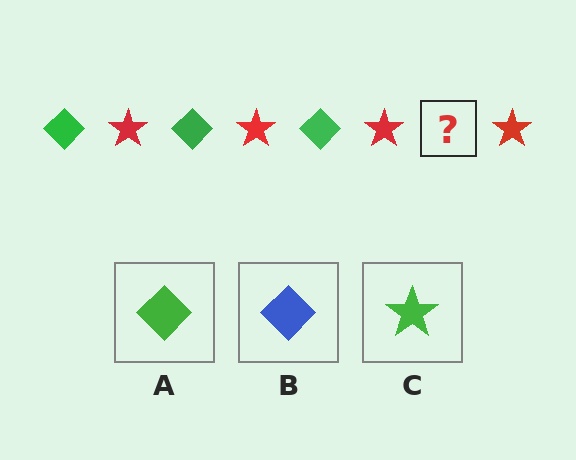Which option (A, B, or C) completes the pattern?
A.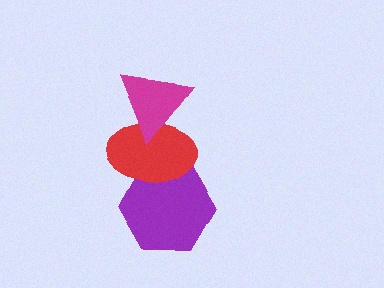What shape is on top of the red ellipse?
The magenta triangle is on top of the red ellipse.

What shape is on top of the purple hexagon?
The red ellipse is on top of the purple hexagon.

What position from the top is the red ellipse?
The red ellipse is 2nd from the top.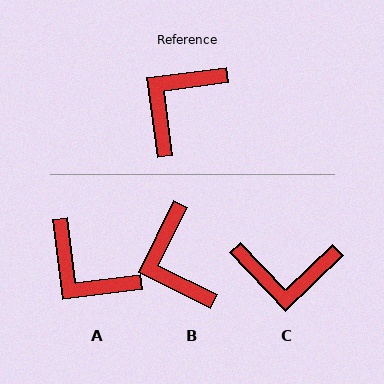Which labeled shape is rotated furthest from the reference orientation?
C, about 126 degrees away.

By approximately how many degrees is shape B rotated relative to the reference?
Approximately 56 degrees counter-clockwise.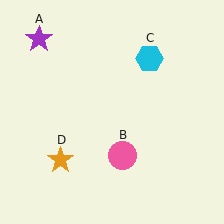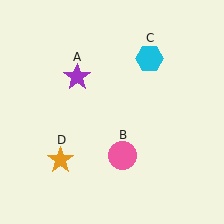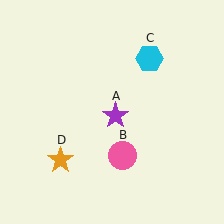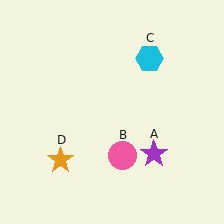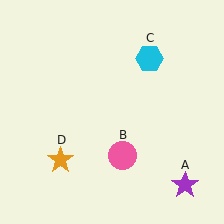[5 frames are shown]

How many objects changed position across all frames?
1 object changed position: purple star (object A).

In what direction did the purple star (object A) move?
The purple star (object A) moved down and to the right.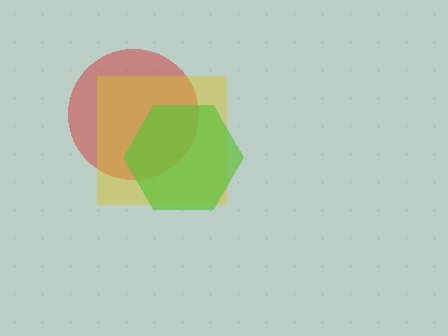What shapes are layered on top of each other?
The layered shapes are: a red circle, a yellow square, a lime hexagon.